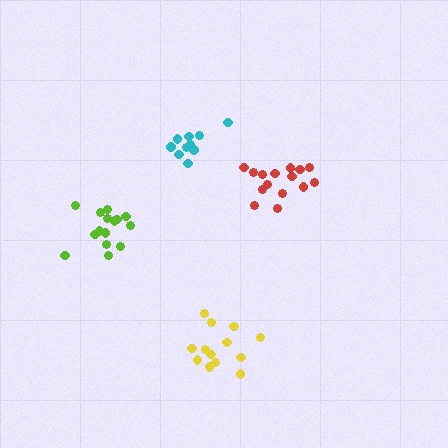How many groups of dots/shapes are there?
There are 4 groups.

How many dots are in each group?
Group 1: 15 dots, Group 2: 13 dots, Group 3: 15 dots, Group 4: 10 dots (53 total).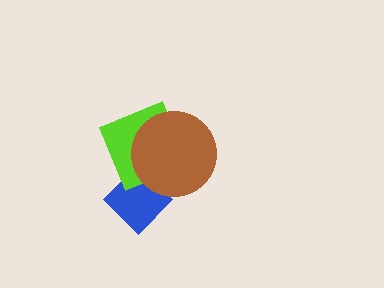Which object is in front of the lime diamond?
The brown circle is in front of the lime diamond.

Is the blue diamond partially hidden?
Yes, it is partially covered by another shape.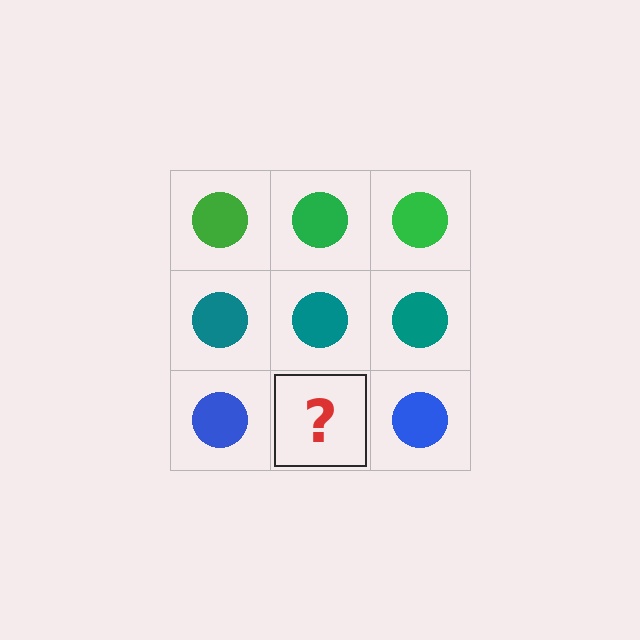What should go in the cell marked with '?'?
The missing cell should contain a blue circle.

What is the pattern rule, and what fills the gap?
The rule is that each row has a consistent color. The gap should be filled with a blue circle.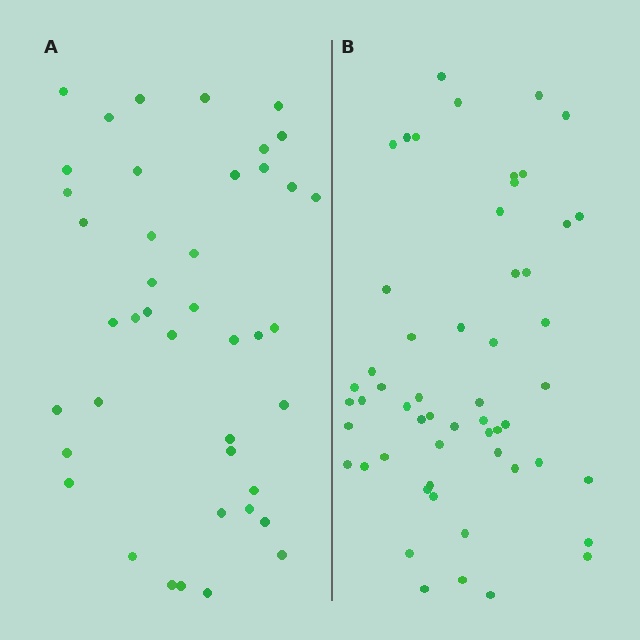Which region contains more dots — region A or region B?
Region B (the right region) has more dots.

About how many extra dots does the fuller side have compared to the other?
Region B has approximately 15 more dots than region A.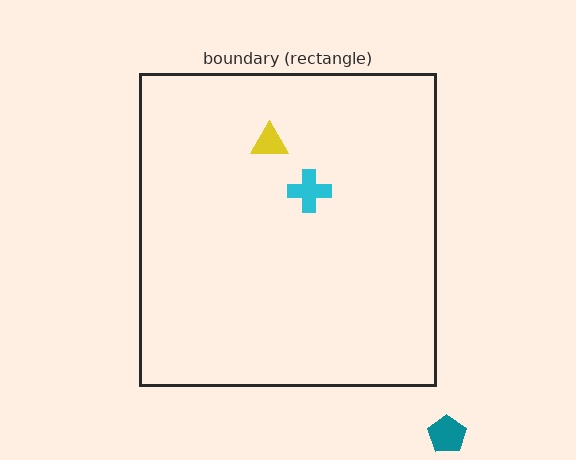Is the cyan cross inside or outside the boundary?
Inside.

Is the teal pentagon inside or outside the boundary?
Outside.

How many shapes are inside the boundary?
2 inside, 1 outside.